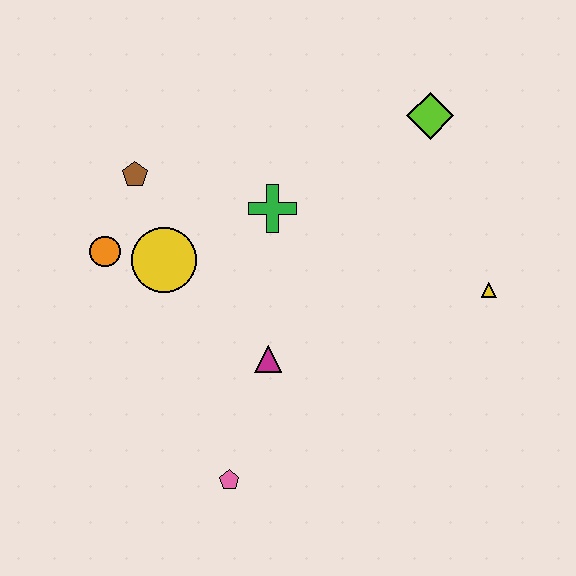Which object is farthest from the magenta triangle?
The lime diamond is farthest from the magenta triangle.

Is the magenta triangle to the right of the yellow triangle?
No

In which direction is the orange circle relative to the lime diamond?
The orange circle is to the left of the lime diamond.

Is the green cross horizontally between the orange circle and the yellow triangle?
Yes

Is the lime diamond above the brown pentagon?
Yes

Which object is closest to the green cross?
The yellow circle is closest to the green cross.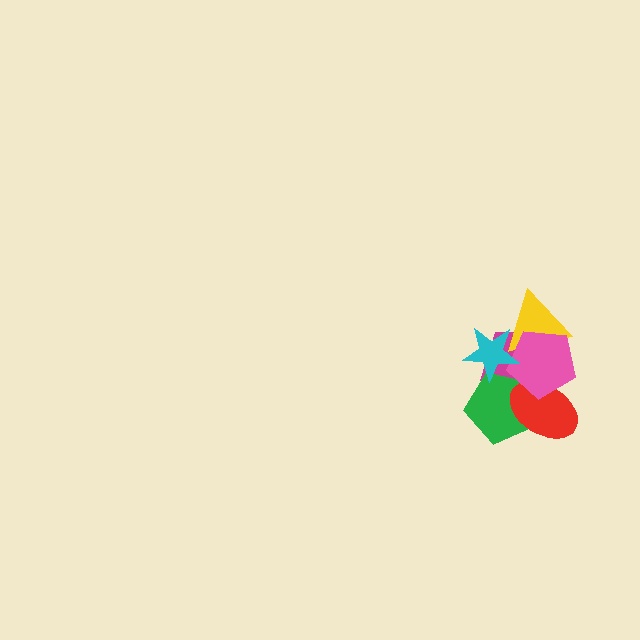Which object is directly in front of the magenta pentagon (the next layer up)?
The yellow triangle is directly in front of the magenta pentagon.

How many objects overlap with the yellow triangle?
3 objects overlap with the yellow triangle.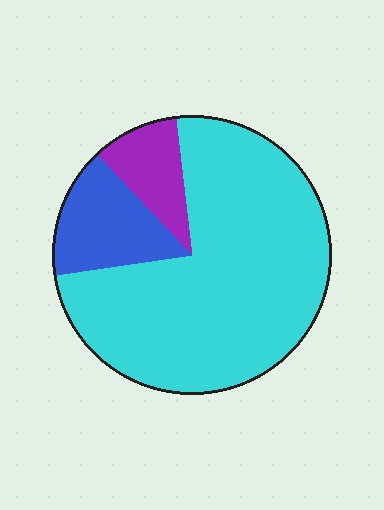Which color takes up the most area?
Cyan, at roughly 75%.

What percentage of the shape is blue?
Blue covers about 15% of the shape.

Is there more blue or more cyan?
Cyan.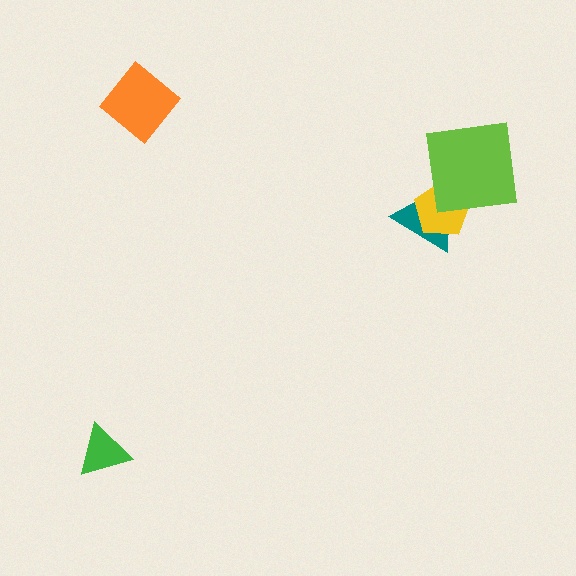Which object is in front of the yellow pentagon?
The lime square is in front of the yellow pentagon.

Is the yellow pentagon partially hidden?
Yes, it is partially covered by another shape.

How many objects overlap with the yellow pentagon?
2 objects overlap with the yellow pentagon.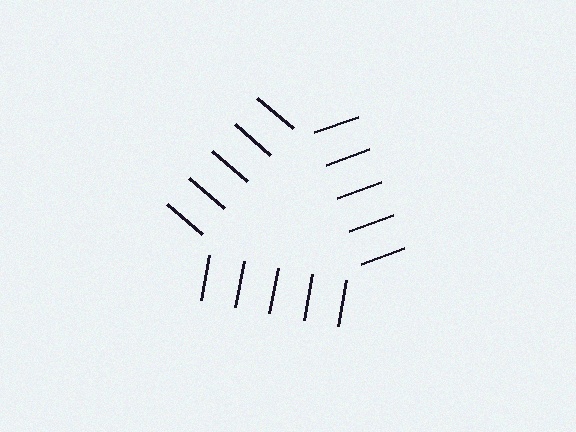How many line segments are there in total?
15 — 5 along each of the 3 edges.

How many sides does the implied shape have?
3 sides — the line-ends trace a triangle.